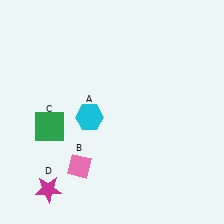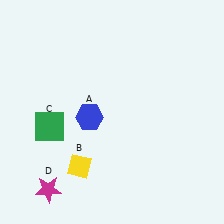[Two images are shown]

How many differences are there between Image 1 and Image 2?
There are 2 differences between the two images.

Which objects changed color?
A changed from cyan to blue. B changed from pink to yellow.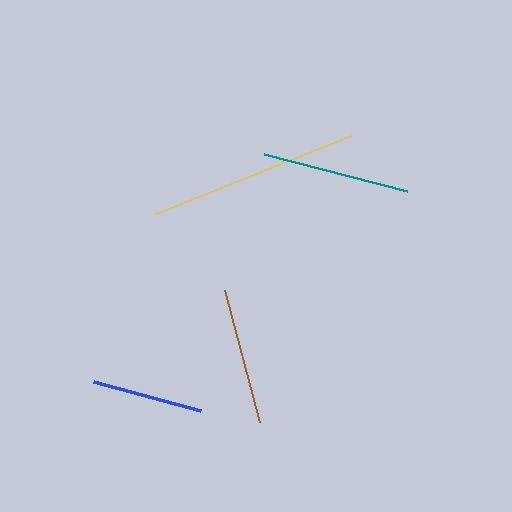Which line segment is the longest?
The yellow line is the longest at approximately 210 pixels.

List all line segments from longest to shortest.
From longest to shortest: yellow, teal, brown, blue.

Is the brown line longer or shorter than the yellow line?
The yellow line is longer than the brown line.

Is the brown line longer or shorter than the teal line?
The teal line is longer than the brown line.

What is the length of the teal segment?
The teal segment is approximately 148 pixels long.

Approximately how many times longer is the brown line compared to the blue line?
The brown line is approximately 1.2 times the length of the blue line.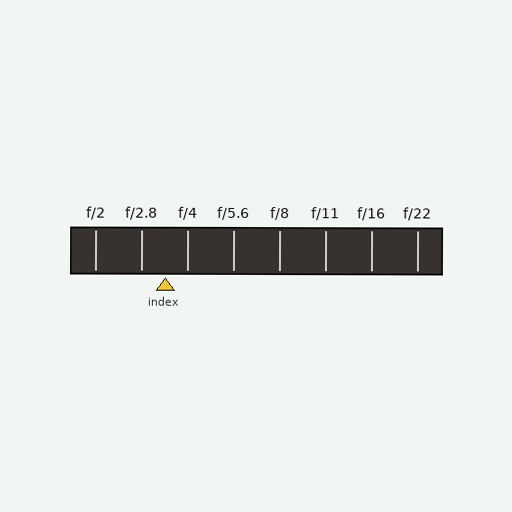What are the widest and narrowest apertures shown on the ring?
The widest aperture shown is f/2 and the narrowest is f/22.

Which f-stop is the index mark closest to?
The index mark is closest to f/4.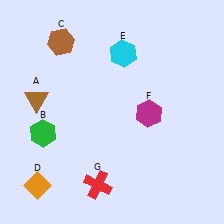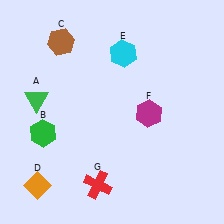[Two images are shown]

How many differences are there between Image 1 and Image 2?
There is 1 difference between the two images.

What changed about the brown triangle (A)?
In Image 1, A is brown. In Image 2, it changed to green.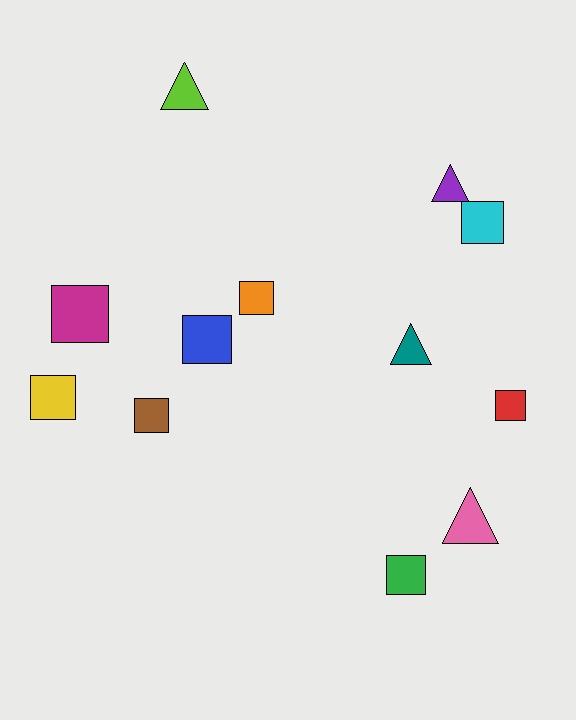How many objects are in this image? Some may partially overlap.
There are 12 objects.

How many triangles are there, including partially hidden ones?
There are 4 triangles.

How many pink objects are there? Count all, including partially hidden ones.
There is 1 pink object.